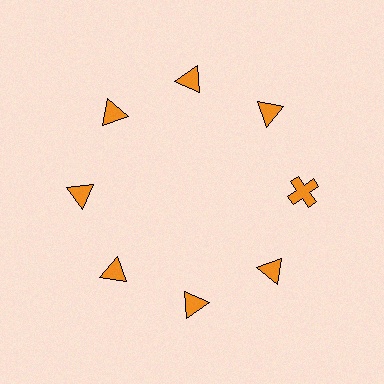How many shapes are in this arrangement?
There are 8 shapes arranged in a ring pattern.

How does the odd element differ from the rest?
It has a different shape: cross instead of triangle.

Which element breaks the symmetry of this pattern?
The orange cross at roughly the 3 o'clock position breaks the symmetry. All other shapes are orange triangles.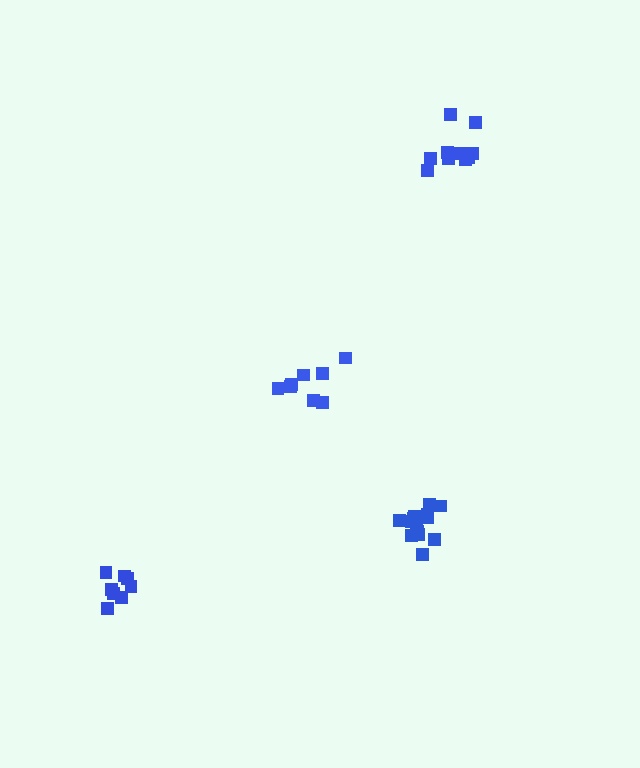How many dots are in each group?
Group 1: 8 dots, Group 2: 8 dots, Group 3: 11 dots, Group 4: 14 dots (41 total).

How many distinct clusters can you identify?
There are 4 distinct clusters.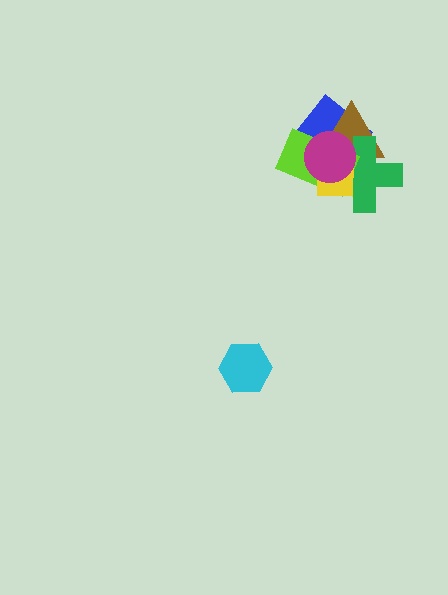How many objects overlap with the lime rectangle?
5 objects overlap with the lime rectangle.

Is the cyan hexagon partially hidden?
No, no other shape covers it.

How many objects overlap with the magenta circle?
5 objects overlap with the magenta circle.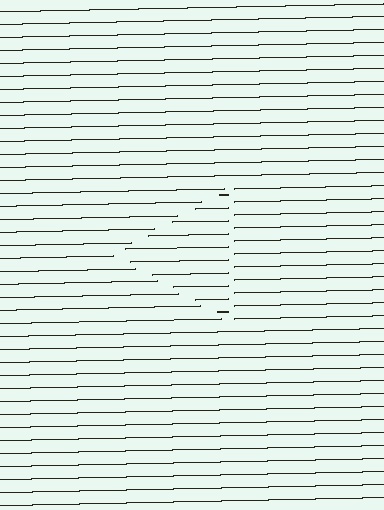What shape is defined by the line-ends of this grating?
An illusory triangle. The interior of the shape contains the same grating, shifted by half a period — the contour is defined by the phase discontinuity where line-ends from the inner and outer gratings abut.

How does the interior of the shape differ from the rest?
The interior of the shape contains the same grating, shifted by half a period — the contour is defined by the phase discontinuity where line-ends from the inner and outer gratings abut.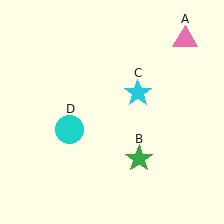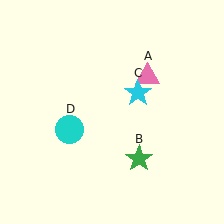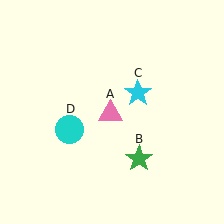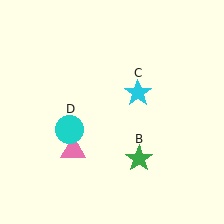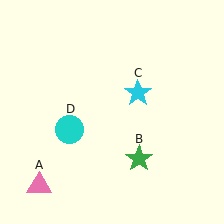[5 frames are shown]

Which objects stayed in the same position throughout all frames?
Green star (object B) and cyan star (object C) and cyan circle (object D) remained stationary.